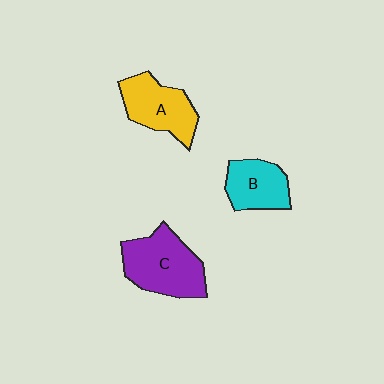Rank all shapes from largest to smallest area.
From largest to smallest: C (purple), A (yellow), B (cyan).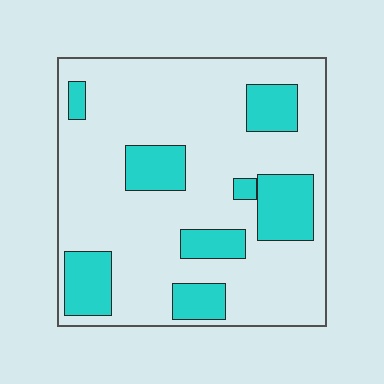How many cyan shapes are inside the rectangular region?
8.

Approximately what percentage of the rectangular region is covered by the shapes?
Approximately 25%.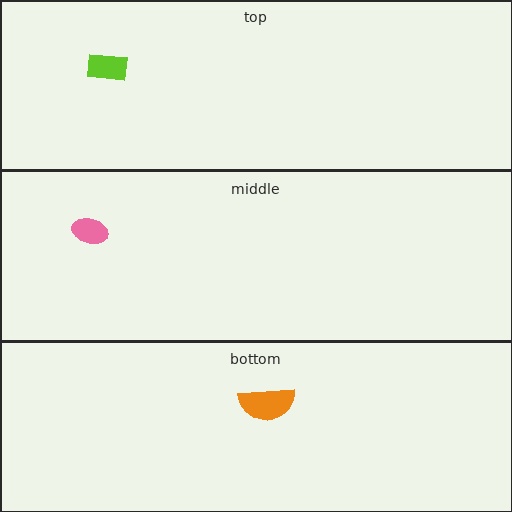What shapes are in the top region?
The lime rectangle.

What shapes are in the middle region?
The pink ellipse.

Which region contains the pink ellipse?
The middle region.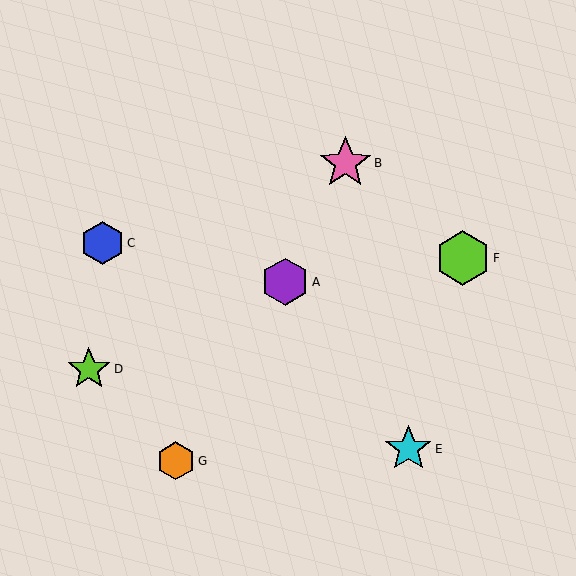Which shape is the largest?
The lime hexagon (labeled F) is the largest.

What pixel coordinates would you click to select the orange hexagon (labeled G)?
Click at (176, 461) to select the orange hexagon G.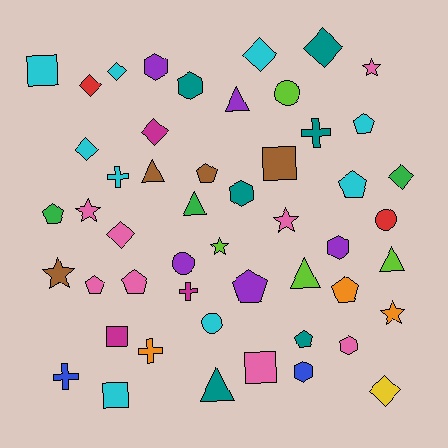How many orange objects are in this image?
There are 3 orange objects.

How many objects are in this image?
There are 50 objects.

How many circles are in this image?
There are 4 circles.